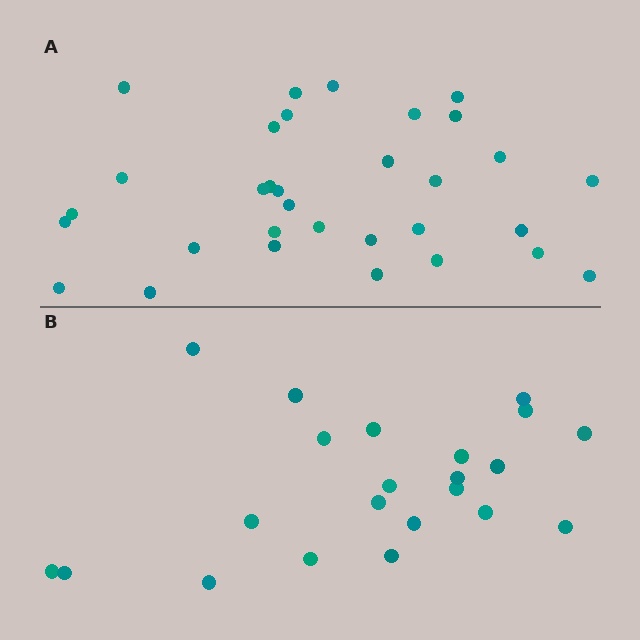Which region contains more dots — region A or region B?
Region A (the top region) has more dots.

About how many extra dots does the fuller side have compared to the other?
Region A has roughly 10 or so more dots than region B.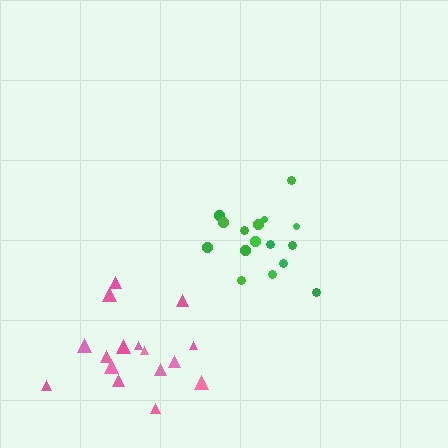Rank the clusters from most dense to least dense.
green, pink.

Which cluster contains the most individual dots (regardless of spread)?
Pink (16).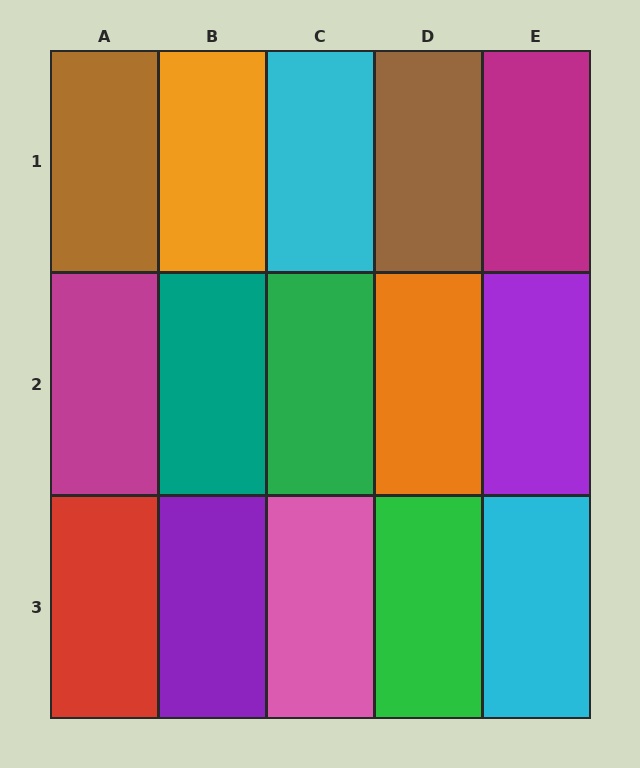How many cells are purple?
2 cells are purple.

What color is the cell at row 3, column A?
Red.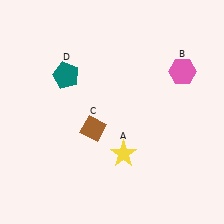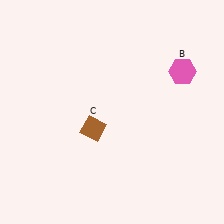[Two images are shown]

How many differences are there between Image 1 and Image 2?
There are 2 differences between the two images.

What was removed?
The yellow star (A), the teal pentagon (D) were removed in Image 2.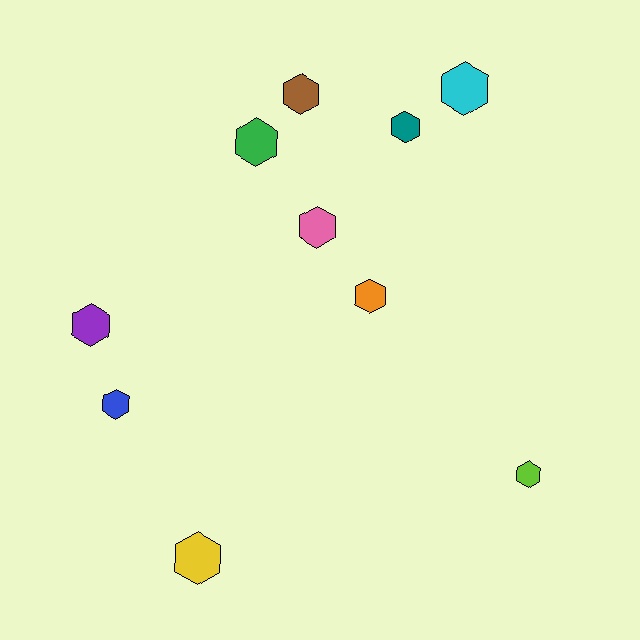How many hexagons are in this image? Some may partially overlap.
There are 10 hexagons.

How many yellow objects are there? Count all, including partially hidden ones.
There is 1 yellow object.